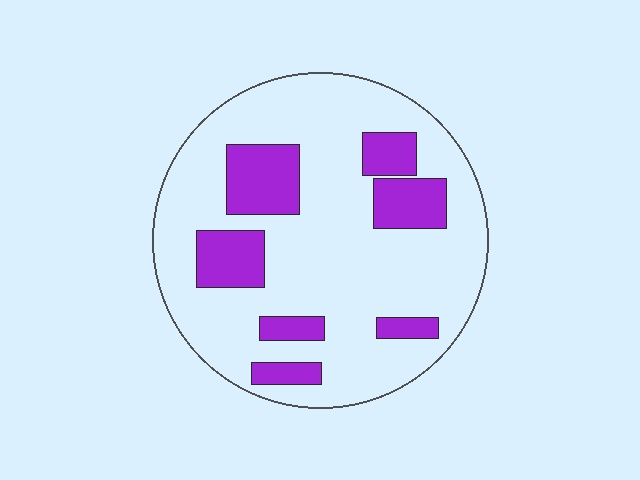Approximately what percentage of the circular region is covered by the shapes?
Approximately 25%.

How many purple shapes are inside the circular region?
7.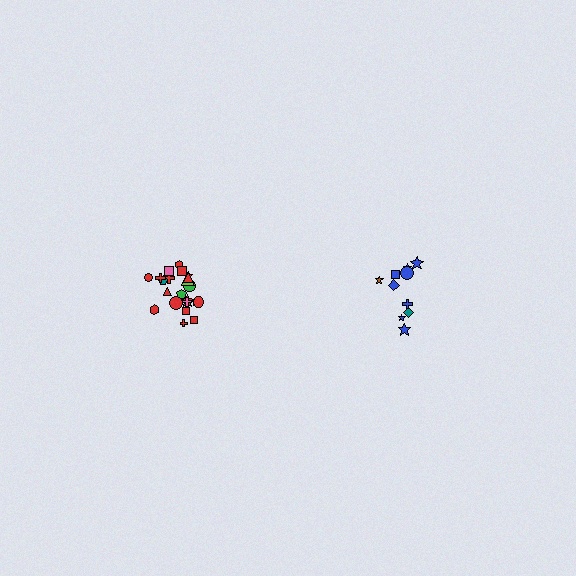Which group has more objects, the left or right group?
The left group.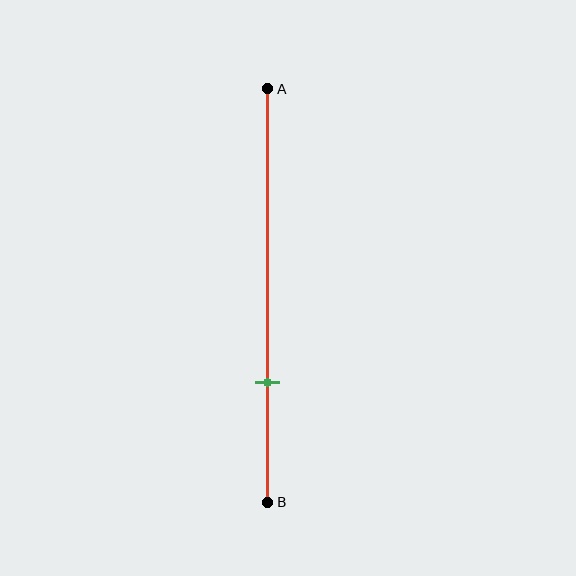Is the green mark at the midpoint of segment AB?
No, the mark is at about 70% from A, not at the 50% midpoint.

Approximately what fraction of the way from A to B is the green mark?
The green mark is approximately 70% of the way from A to B.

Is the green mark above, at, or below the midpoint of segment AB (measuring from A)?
The green mark is below the midpoint of segment AB.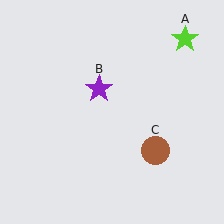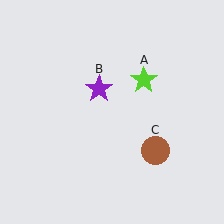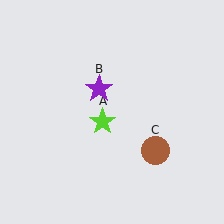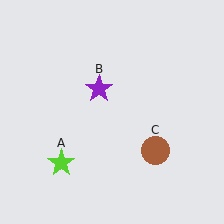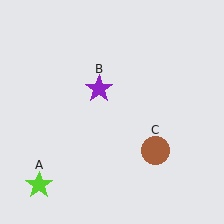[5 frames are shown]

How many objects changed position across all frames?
1 object changed position: lime star (object A).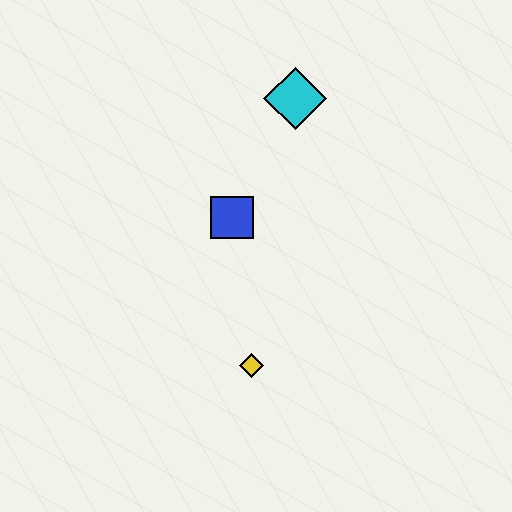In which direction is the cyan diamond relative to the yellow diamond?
The cyan diamond is above the yellow diamond.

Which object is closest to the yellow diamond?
The blue square is closest to the yellow diamond.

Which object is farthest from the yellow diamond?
The cyan diamond is farthest from the yellow diamond.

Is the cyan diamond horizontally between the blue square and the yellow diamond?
No